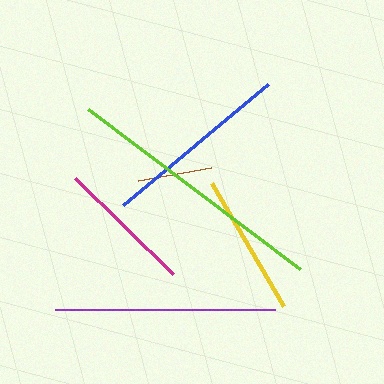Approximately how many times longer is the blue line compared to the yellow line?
The blue line is approximately 1.3 times the length of the yellow line.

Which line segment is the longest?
The lime line is the longest at approximately 266 pixels.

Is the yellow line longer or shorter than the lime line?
The lime line is longer than the yellow line.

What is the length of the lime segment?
The lime segment is approximately 266 pixels long.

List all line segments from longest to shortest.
From longest to shortest: lime, purple, blue, yellow, magenta, brown.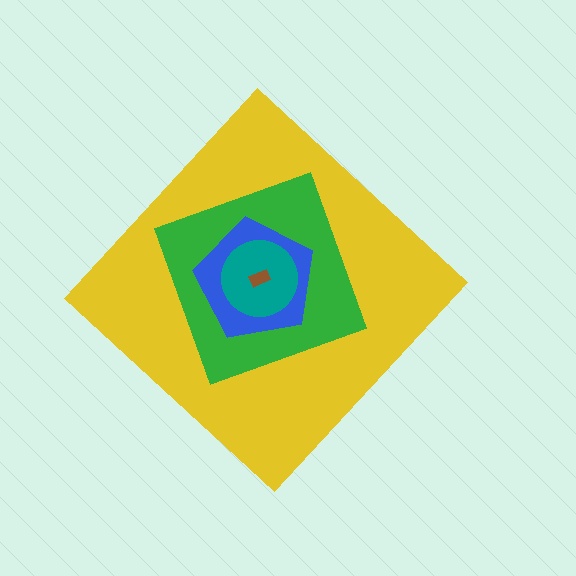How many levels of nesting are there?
5.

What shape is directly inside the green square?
The blue pentagon.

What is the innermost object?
The brown rectangle.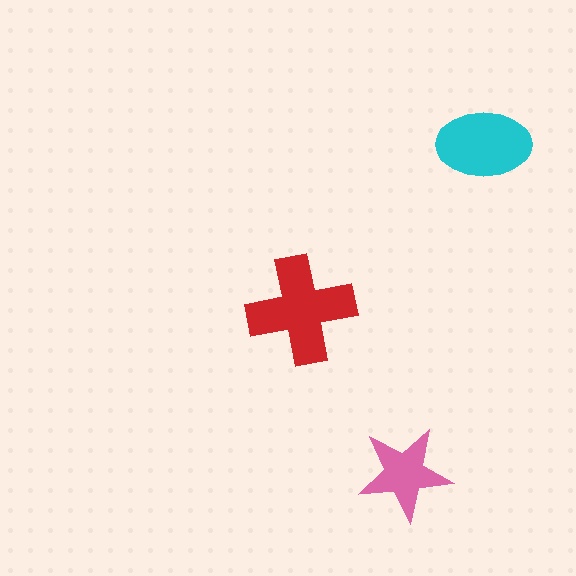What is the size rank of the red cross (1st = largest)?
1st.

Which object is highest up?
The cyan ellipse is topmost.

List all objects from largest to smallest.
The red cross, the cyan ellipse, the pink star.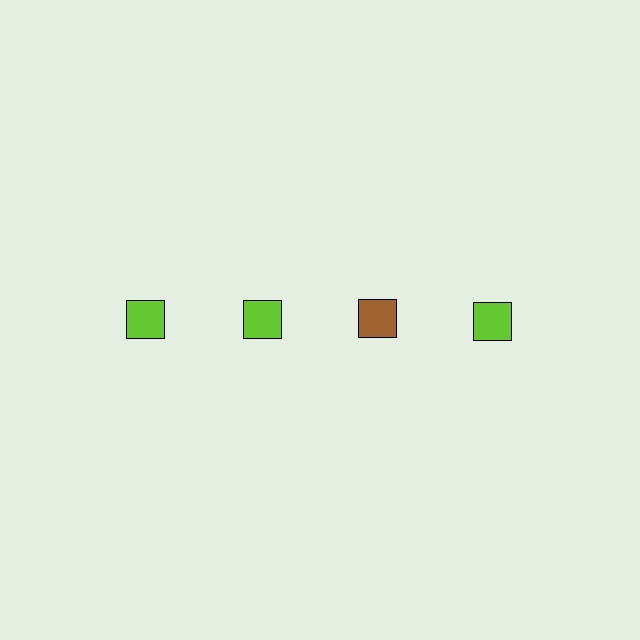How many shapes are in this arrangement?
There are 4 shapes arranged in a grid pattern.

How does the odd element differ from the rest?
It has a different color: brown instead of lime.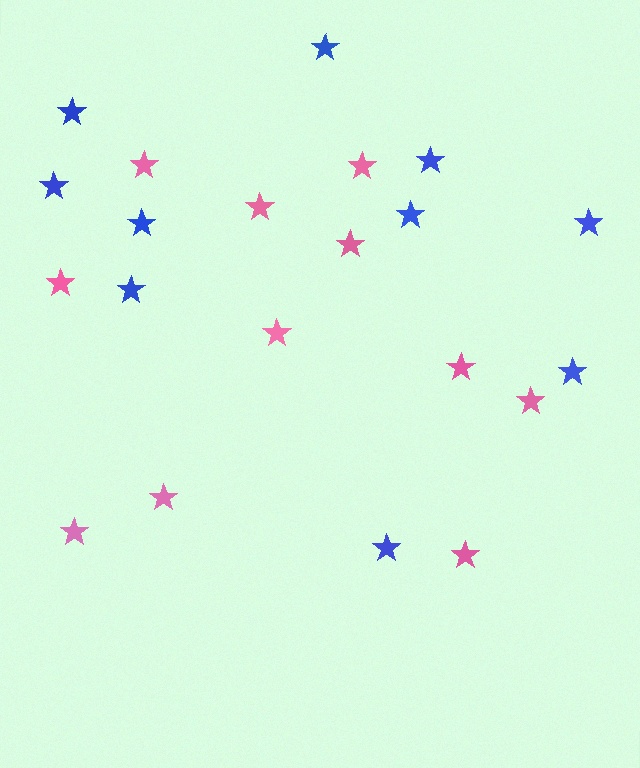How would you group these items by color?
There are 2 groups: one group of blue stars (10) and one group of pink stars (11).